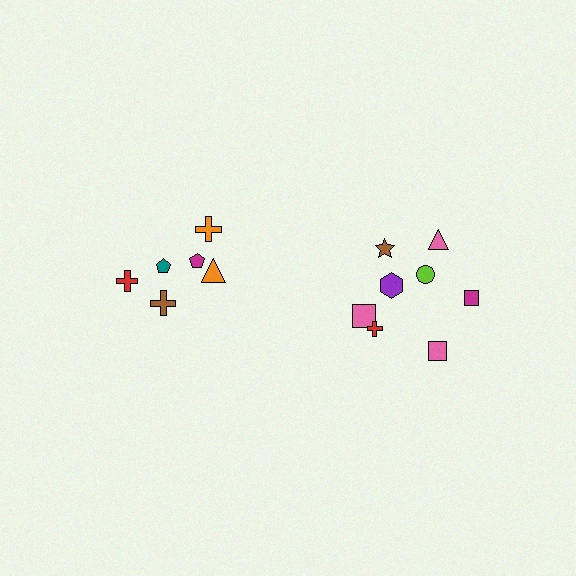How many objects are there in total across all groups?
There are 14 objects.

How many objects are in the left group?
There are 6 objects.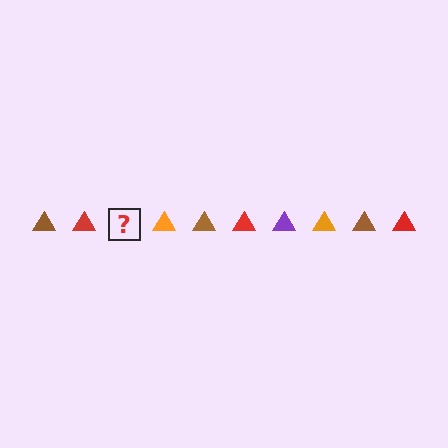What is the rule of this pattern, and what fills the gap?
The rule is that the pattern cycles through brown, red, purple, orange triangles. The gap should be filled with a purple triangle.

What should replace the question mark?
The question mark should be replaced with a purple triangle.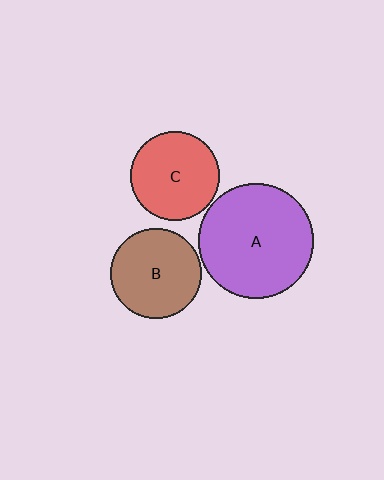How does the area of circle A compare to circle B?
Approximately 1.6 times.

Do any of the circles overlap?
No, none of the circles overlap.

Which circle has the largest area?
Circle A (purple).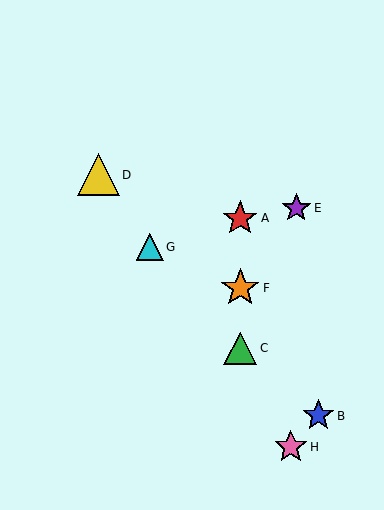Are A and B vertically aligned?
No, A is at x≈240 and B is at x≈318.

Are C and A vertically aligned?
Yes, both are at x≈240.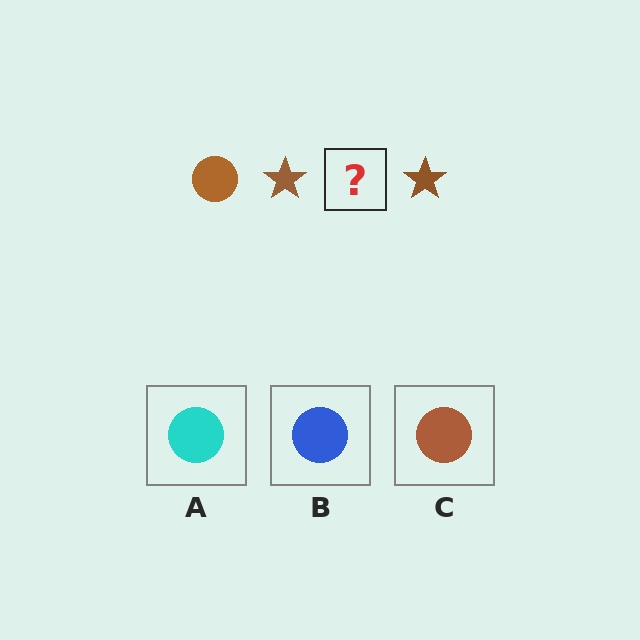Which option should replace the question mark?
Option C.